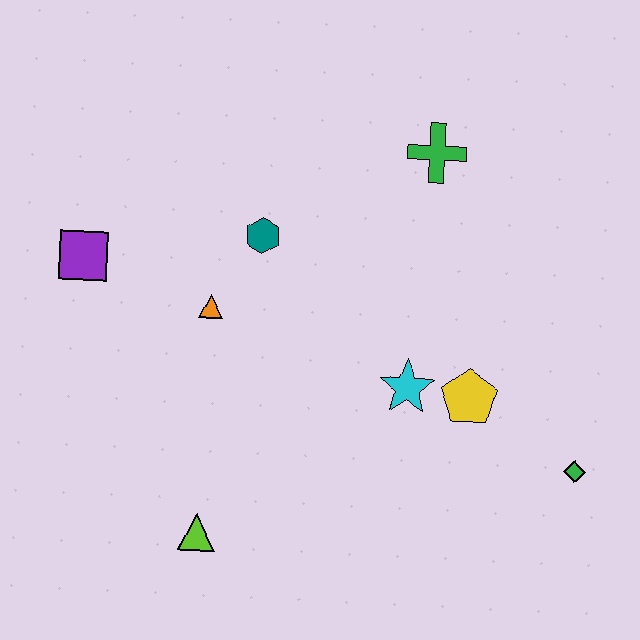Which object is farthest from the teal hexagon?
The green diamond is farthest from the teal hexagon.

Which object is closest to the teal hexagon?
The orange triangle is closest to the teal hexagon.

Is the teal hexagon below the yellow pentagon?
No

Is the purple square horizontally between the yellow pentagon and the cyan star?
No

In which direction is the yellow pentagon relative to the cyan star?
The yellow pentagon is to the right of the cyan star.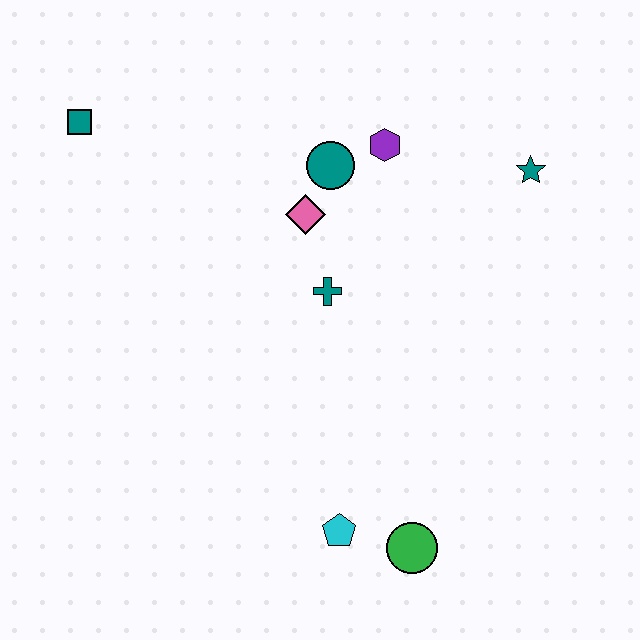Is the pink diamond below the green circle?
No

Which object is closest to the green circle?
The cyan pentagon is closest to the green circle.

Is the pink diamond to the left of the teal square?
No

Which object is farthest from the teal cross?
The teal square is farthest from the teal cross.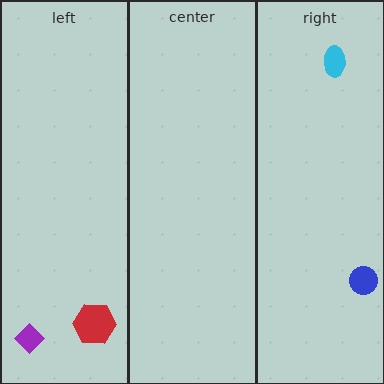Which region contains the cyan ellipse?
The right region.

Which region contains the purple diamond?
The left region.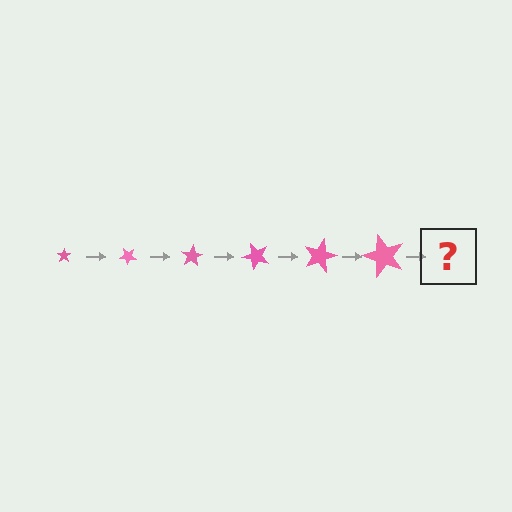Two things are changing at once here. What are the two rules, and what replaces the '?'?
The two rules are that the star grows larger each step and it rotates 40 degrees each step. The '?' should be a star, larger than the previous one and rotated 240 degrees from the start.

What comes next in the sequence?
The next element should be a star, larger than the previous one and rotated 240 degrees from the start.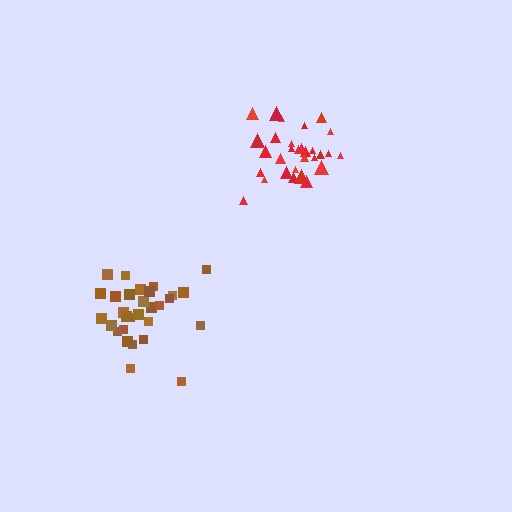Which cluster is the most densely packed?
Red.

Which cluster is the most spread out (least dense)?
Brown.